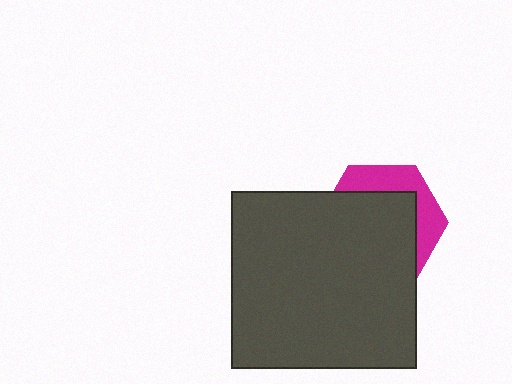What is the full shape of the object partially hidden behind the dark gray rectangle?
The partially hidden object is a magenta hexagon.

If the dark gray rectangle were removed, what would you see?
You would see the complete magenta hexagon.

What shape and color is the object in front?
The object in front is a dark gray rectangle.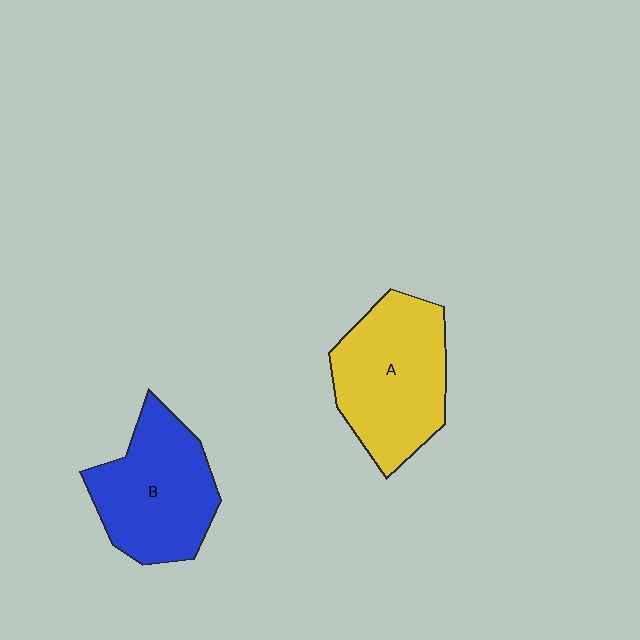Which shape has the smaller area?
Shape B (blue).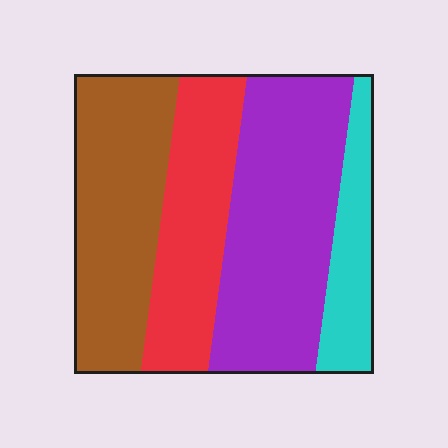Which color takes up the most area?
Purple, at roughly 35%.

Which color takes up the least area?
Cyan, at roughly 15%.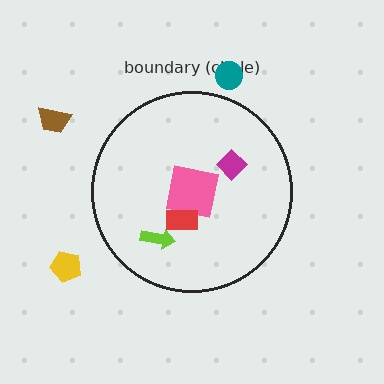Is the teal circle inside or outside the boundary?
Outside.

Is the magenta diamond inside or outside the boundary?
Inside.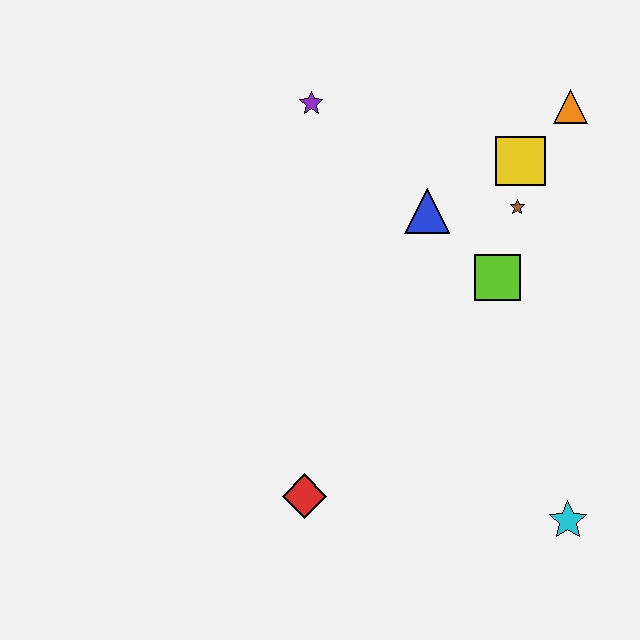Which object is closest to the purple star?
The blue triangle is closest to the purple star.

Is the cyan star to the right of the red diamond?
Yes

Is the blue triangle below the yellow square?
Yes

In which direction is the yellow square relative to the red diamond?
The yellow square is above the red diamond.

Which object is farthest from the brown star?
The red diamond is farthest from the brown star.